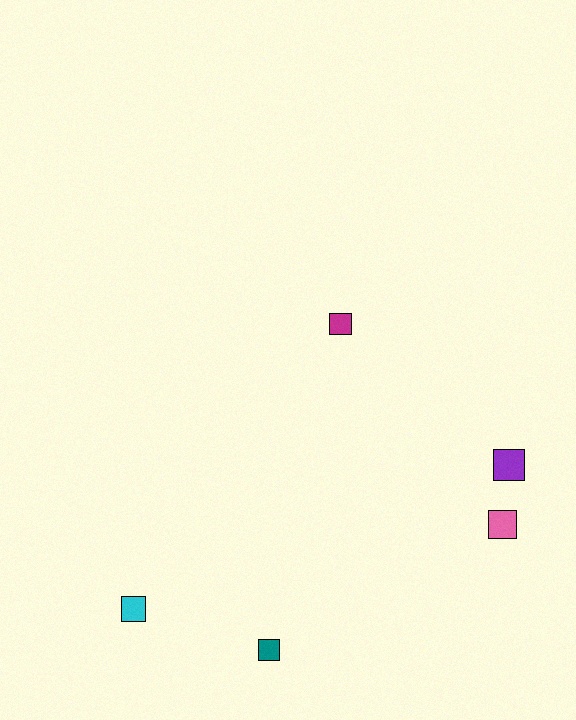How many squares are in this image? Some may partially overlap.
There are 5 squares.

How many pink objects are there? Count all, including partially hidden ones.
There is 1 pink object.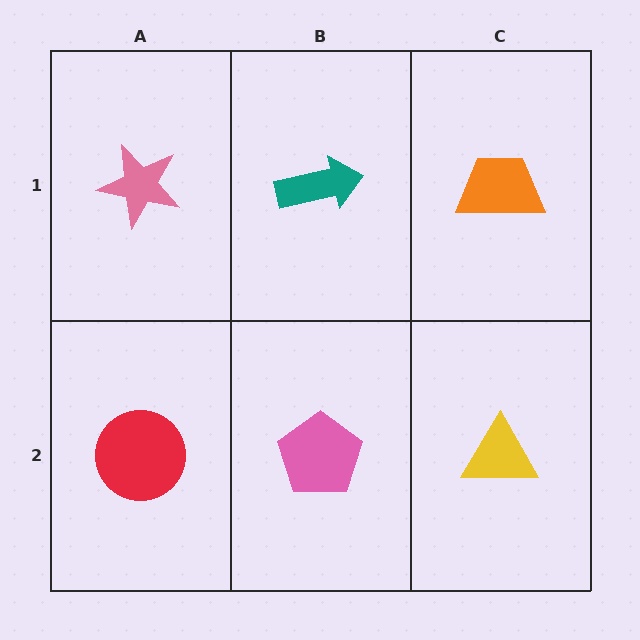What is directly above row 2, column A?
A pink star.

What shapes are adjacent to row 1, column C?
A yellow triangle (row 2, column C), a teal arrow (row 1, column B).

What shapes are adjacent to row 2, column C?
An orange trapezoid (row 1, column C), a pink pentagon (row 2, column B).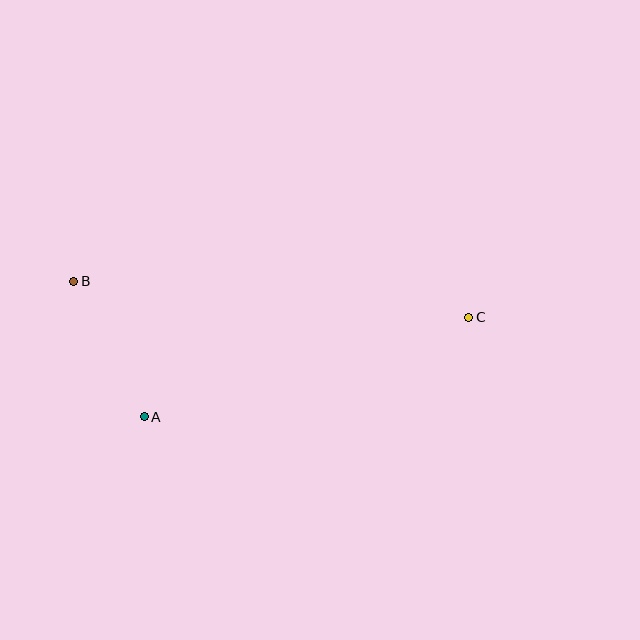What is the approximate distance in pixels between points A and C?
The distance between A and C is approximately 339 pixels.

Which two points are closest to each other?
Points A and B are closest to each other.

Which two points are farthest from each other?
Points B and C are farthest from each other.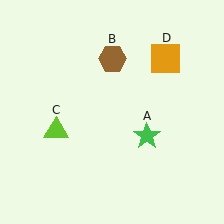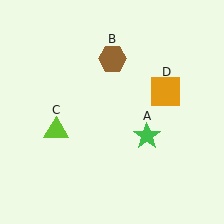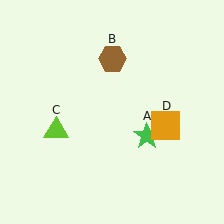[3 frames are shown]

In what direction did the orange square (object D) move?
The orange square (object D) moved down.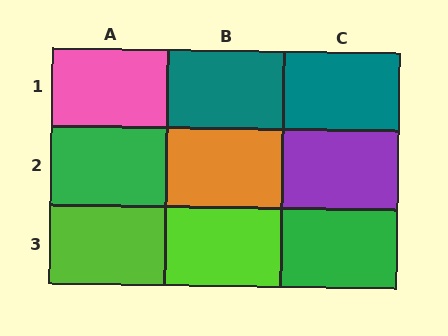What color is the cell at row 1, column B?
Teal.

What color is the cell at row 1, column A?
Pink.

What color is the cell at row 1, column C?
Teal.